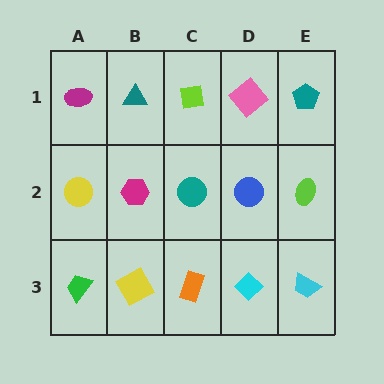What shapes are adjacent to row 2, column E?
A teal pentagon (row 1, column E), a cyan trapezoid (row 3, column E), a blue circle (row 2, column D).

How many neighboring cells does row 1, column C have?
3.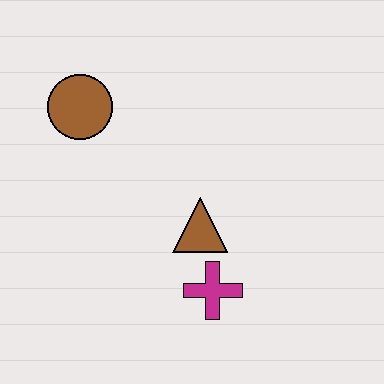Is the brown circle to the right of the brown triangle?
No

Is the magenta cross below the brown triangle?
Yes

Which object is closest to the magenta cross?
The brown triangle is closest to the magenta cross.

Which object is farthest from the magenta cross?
The brown circle is farthest from the magenta cross.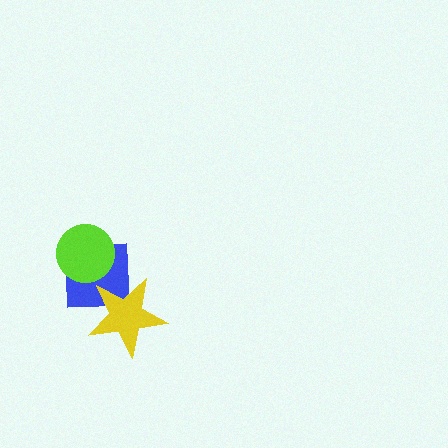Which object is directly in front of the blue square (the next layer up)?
The lime circle is directly in front of the blue square.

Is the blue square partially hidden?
Yes, it is partially covered by another shape.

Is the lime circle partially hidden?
No, no other shape covers it.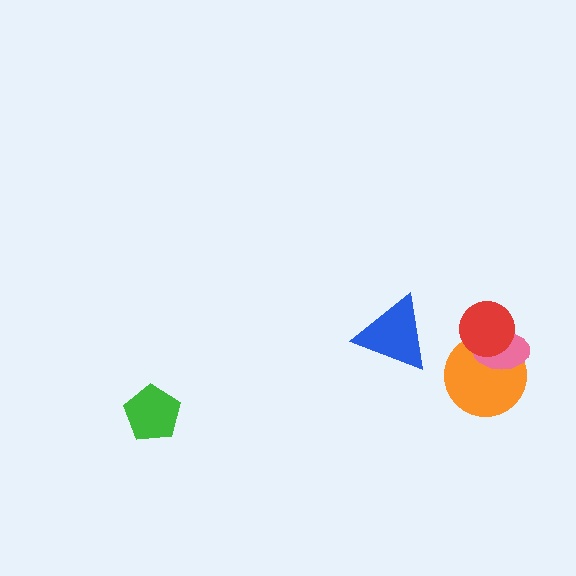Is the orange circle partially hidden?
Yes, it is partially covered by another shape.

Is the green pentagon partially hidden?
No, no other shape covers it.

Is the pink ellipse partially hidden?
Yes, it is partially covered by another shape.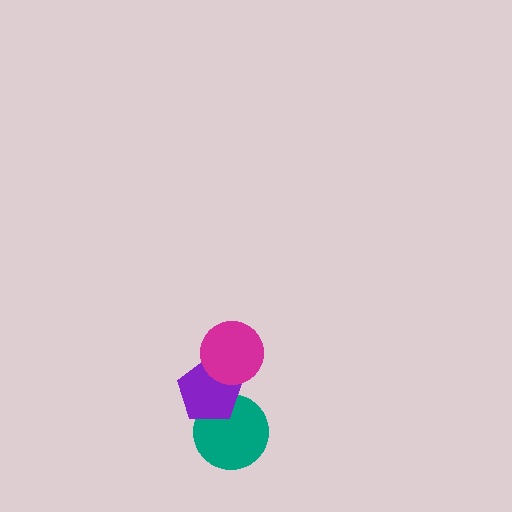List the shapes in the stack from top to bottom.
From top to bottom: the magenta circle, the purple pentagon, the teal circle.